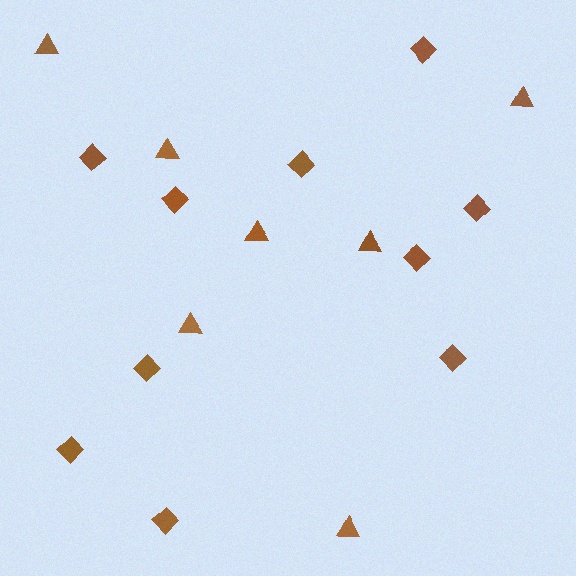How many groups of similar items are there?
There are 2 groups: one group of triangles (7) and one group of diamonds (10).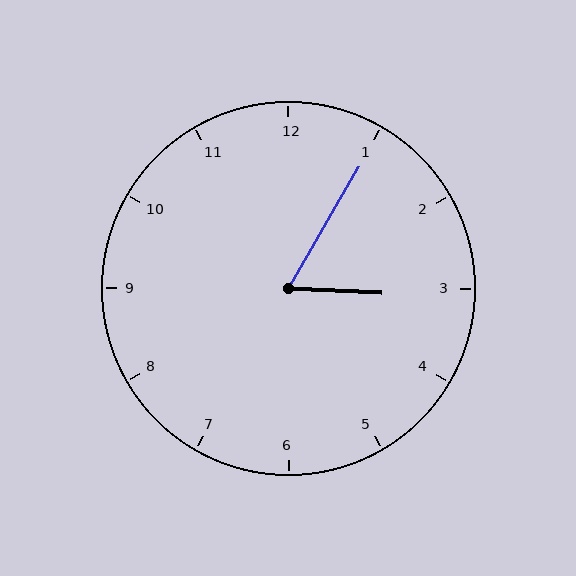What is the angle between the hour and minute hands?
Approximately 62 degrees.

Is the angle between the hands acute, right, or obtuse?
It is acute.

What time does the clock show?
3:05.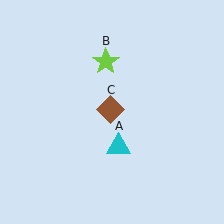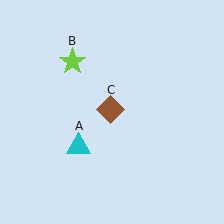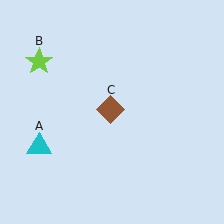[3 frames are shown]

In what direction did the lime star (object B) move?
The lime star (object B) moved left.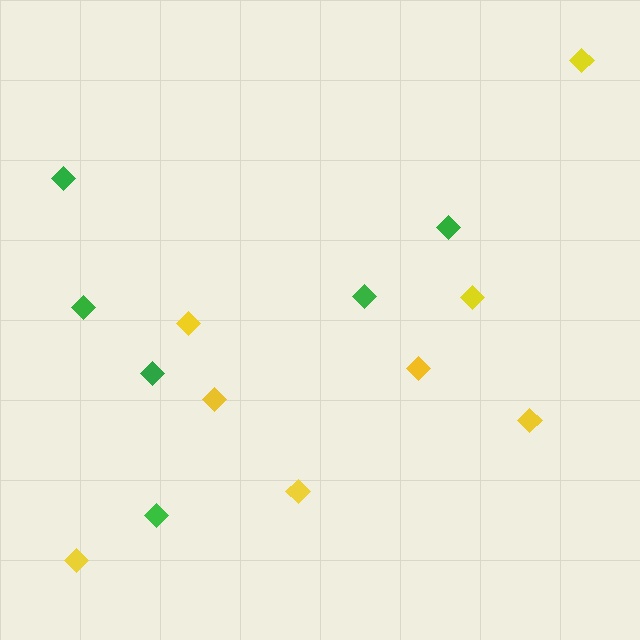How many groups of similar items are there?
There are 2 groups: one group of yellow diamonds (8) and one group of green diamonds (6).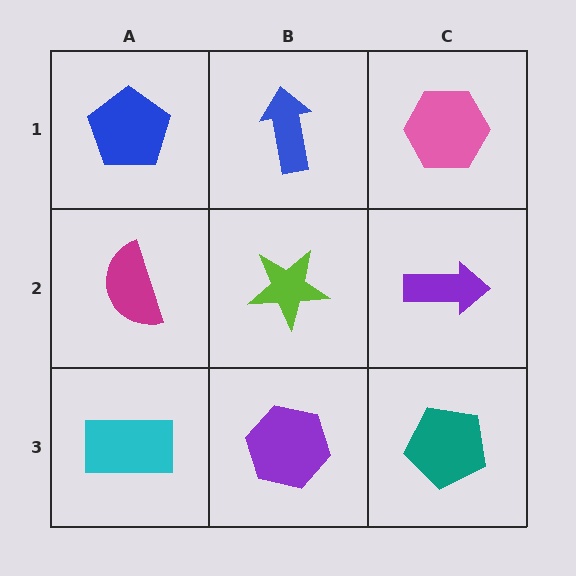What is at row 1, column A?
A blue pentagon.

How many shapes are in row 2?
3 shapes.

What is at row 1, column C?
A pink hexagon.